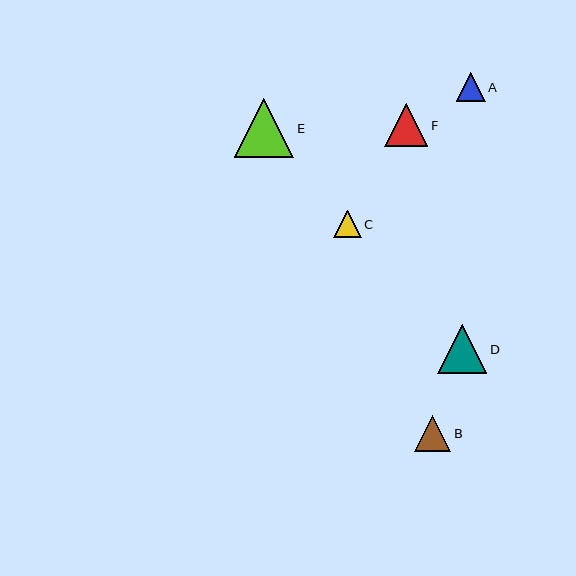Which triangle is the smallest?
Triangle C is the smallest with a size of approximately 27 pixels.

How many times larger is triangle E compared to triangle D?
Triangle E is approximately 1.2 times the size of triangle D.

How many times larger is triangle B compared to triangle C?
Triangle B is approximately 1.3 times the size of triangle C.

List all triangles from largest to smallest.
From largest to smallest: E, D, F, B, A, C.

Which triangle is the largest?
Triangle E is the largest with a size of approximately 59 pixels.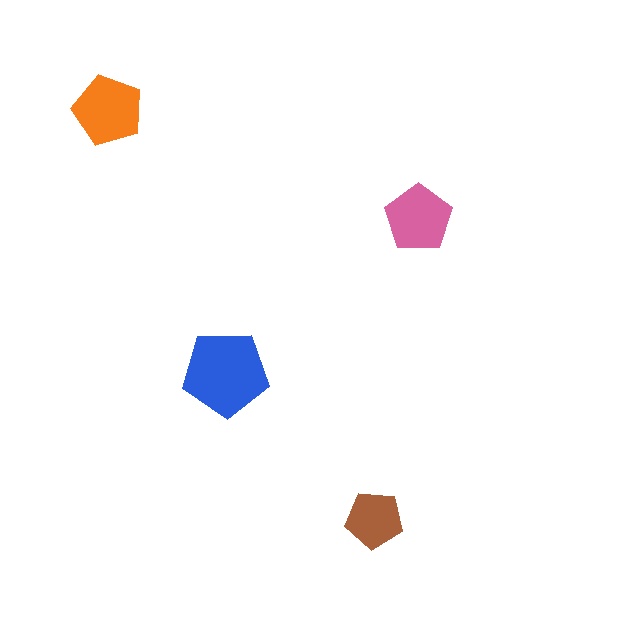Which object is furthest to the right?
The pink pentagon is rightmost.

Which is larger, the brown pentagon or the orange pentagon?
The orange one.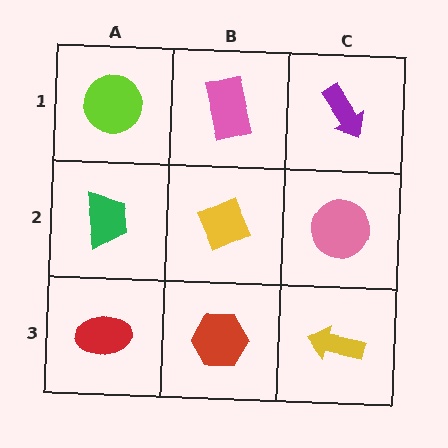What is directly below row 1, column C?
A pink circle.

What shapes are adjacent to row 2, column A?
A lime circle (row 1, column A), a red ellipse (row 3, column A), a yellow diamond (row 2, column B).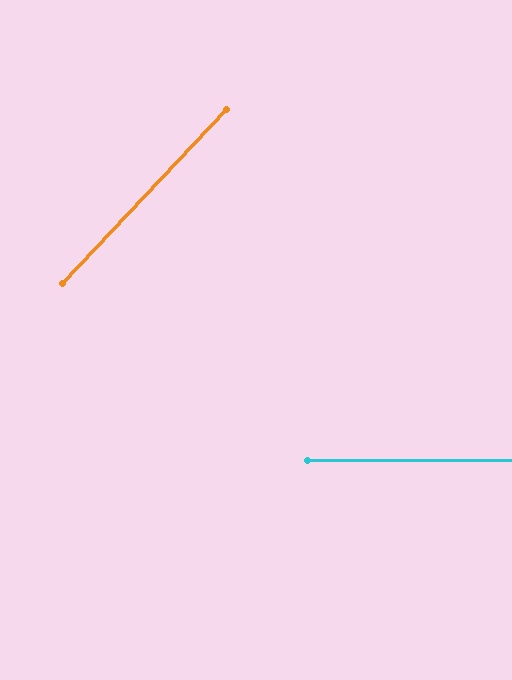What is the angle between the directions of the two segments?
Approximately 46 degrees.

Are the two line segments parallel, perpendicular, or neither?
Neither parallel nor perpendicular — they differ by about 46°.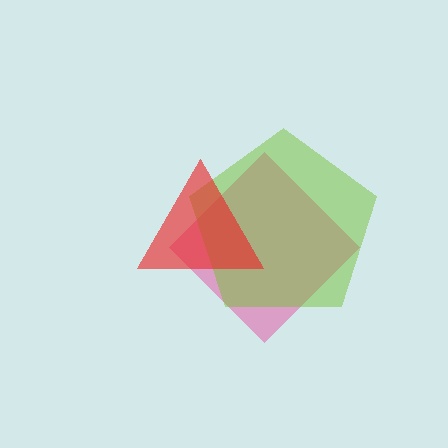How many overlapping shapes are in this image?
There are 3 overlapping shapes in the image.